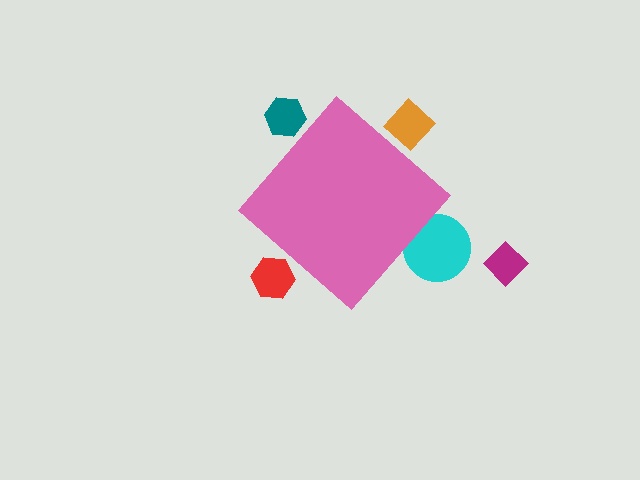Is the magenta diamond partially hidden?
No, the magenta diamond is fully visible.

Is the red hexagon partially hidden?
Yes, the red hexagon is partially hidden behind the pink diamond.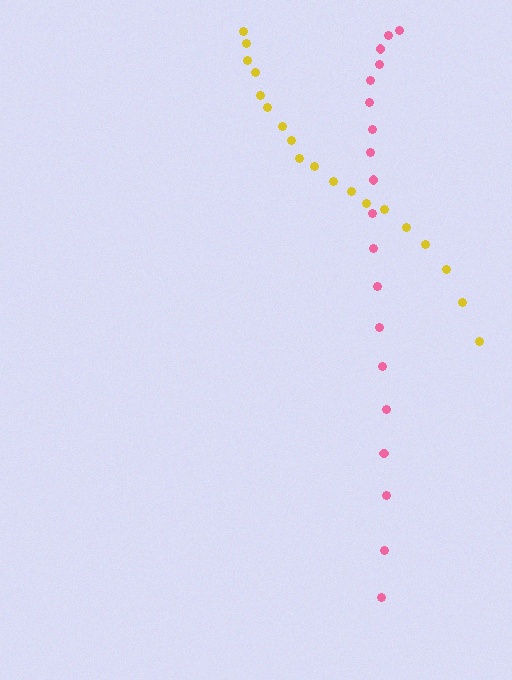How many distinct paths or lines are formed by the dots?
There are 2 distinct paths.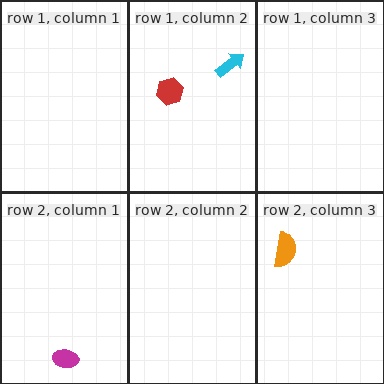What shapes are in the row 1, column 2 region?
The cyan arrow, the red hexagon.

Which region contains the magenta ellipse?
The row 2, column 1 region.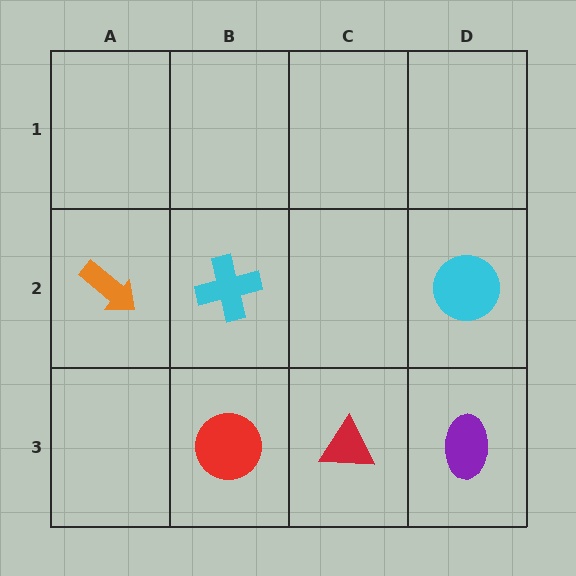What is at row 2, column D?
A cyan circle.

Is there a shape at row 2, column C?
No, that cell is empty.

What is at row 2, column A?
An orange arrow.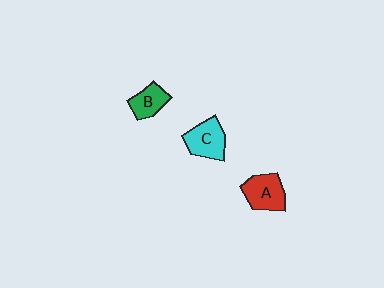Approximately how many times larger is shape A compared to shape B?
Approximately 1.4 times.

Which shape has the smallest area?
Shape B (green).